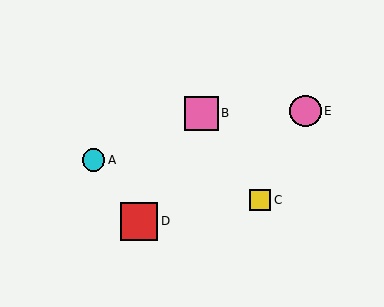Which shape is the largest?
The red square (labeled D) is the largest.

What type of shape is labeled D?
Shape D is a red square.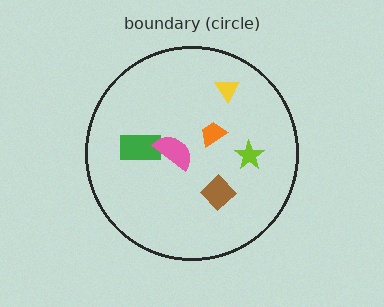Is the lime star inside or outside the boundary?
Inside.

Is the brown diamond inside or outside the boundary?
Inside.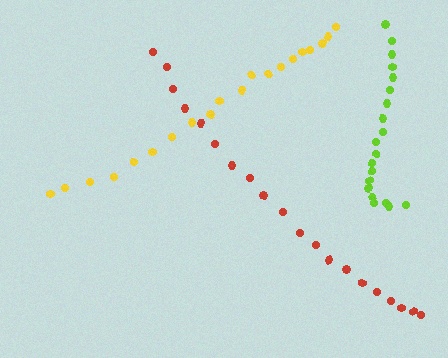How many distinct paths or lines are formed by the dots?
There are 3 distinct paths.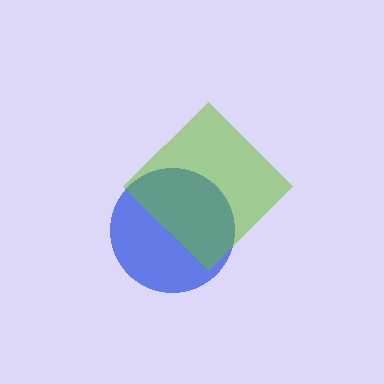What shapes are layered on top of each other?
The layered shapes are: a blue circle, a lime diamond.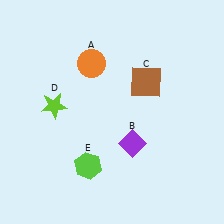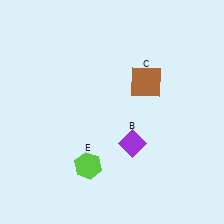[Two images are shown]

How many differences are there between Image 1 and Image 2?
There are 2 differences between the two images.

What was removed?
The lime star (D), the orange circle (A) were removed in Image 2.